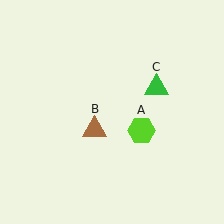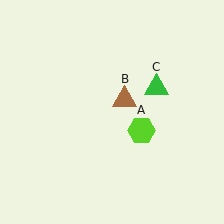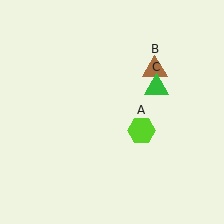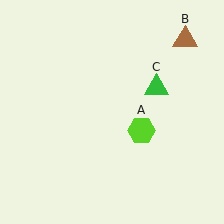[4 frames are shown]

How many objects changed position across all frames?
1 object changed position: brown triangle (object B).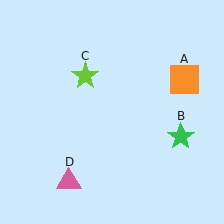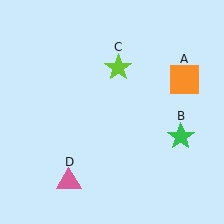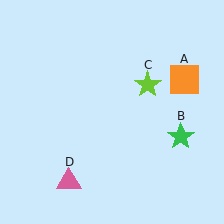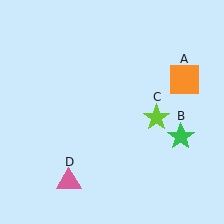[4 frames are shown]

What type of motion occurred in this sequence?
The lime star (object C) rotated clockwise around the center of the scene.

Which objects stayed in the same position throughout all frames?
Orange square (object A) and green star (object B) and pink triangle (object D) remained stationary.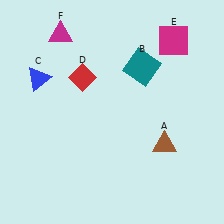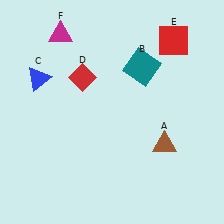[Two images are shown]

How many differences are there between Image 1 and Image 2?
There is 1 difference between the two images.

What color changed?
The square (E) changed from magenta in Image 1 to red in Image 2.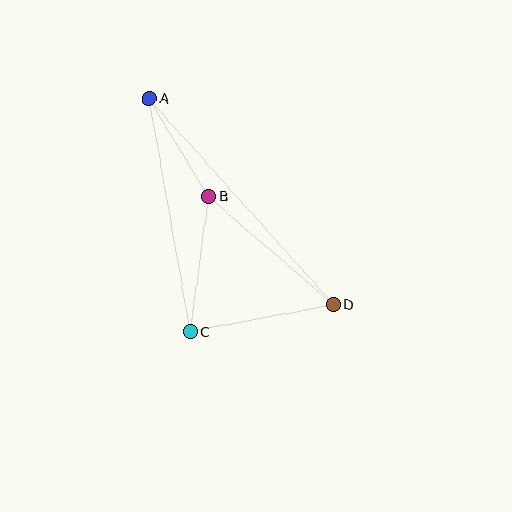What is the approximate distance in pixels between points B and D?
The distance between B and D is approximately 165 pixels.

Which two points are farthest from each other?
Points A and D are farthest from each other.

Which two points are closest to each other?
Points A and B are closest to each other.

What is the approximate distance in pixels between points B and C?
The distance between B and C is approximately 137 pixels.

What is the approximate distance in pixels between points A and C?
The distance between A and C is approximately 236 pixels.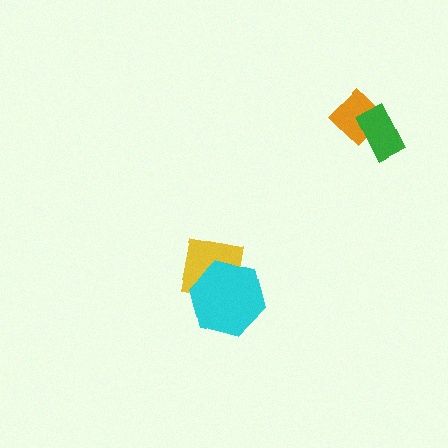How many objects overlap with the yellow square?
1 object overlaps with the yellow square.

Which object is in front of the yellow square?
The cyan hexagon is in front of the yellow square.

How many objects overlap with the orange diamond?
1 object overlaps with the orange diamond.